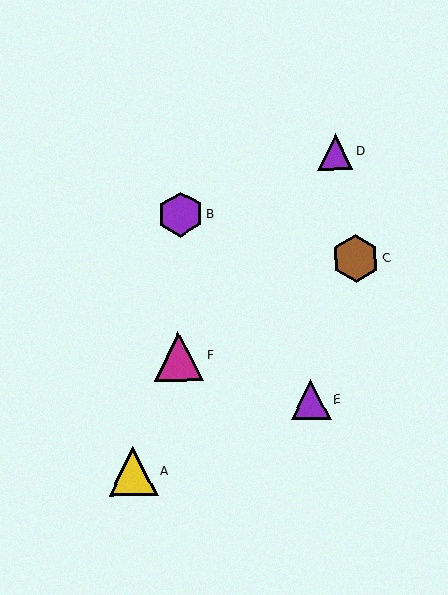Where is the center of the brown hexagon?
The center of the brown hexagon is at (356, 259).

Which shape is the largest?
The magenta triangle (labeled F) is the largest.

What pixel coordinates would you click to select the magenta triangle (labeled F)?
Click at (179, 356) to select the magenta triangle F.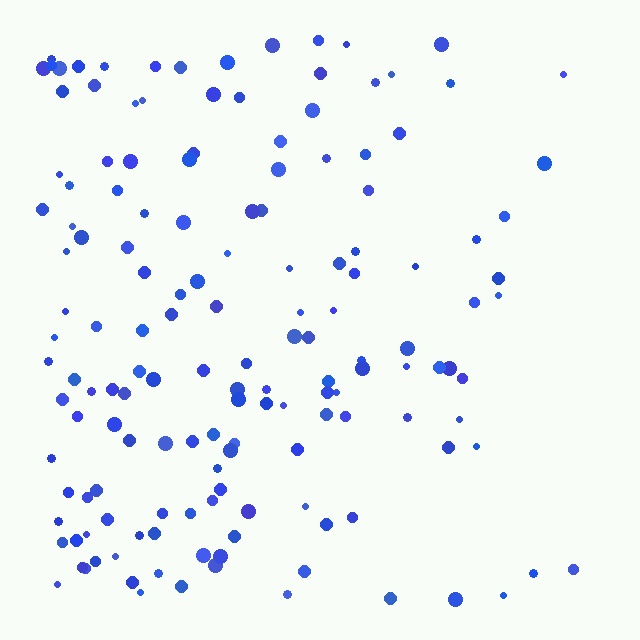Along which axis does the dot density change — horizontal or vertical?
Horizontal.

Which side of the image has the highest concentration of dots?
The left.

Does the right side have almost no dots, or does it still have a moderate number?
Still a moderate number, just noticeably fewer than the left.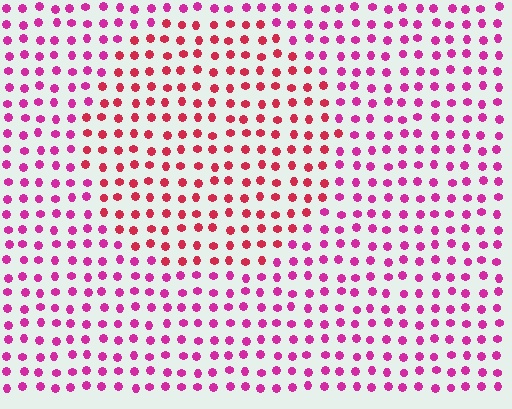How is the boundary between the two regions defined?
The boundary is defined purely by a slight shift in hue (about 31 degrees). Spacing, size, and orientation are identical on both sides.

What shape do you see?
I see a circle.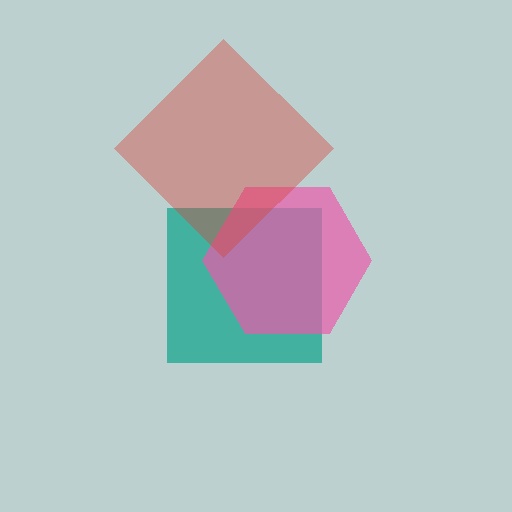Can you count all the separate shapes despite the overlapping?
Yes, there are 3 separate shapes.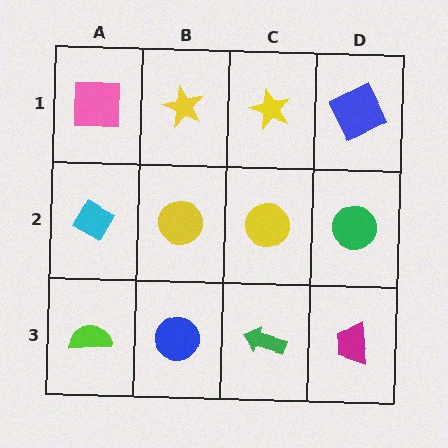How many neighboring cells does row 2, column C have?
4.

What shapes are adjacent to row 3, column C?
A yellow circle (row 2, column C), a blue circle (row 3, column B), a magenta trapezoid (row 3, column D).